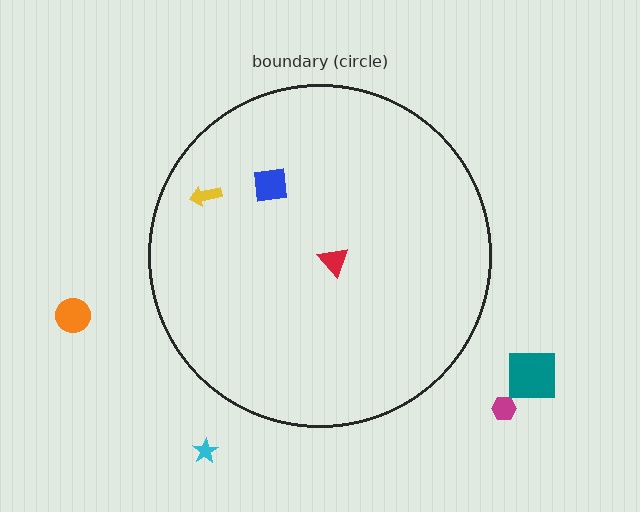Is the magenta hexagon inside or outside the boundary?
Outside.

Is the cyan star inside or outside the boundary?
Outside.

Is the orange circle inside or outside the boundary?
Outside.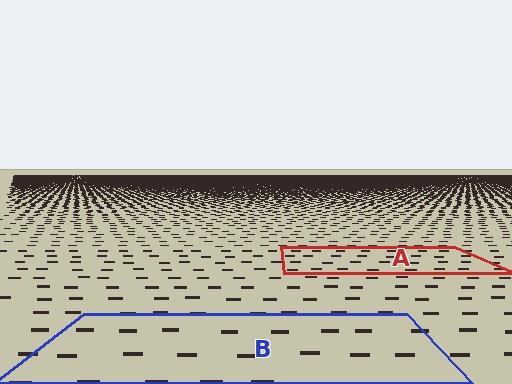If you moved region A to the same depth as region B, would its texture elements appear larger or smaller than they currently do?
They would appear larger. At a closer depth, the same texture elements are projected at a bigger on-screen size.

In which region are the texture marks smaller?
The texture marks are smaller in region A, because it is farther away.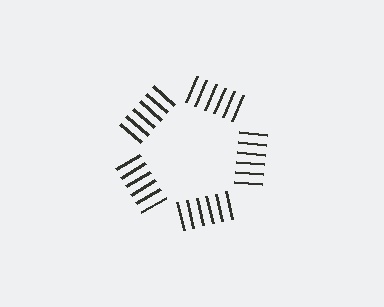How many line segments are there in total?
30 — 6 along each of the 5 edges.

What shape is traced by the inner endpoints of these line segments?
An illusory pentagon — the line segments terminate on its edges but no continuous stroke is drawn.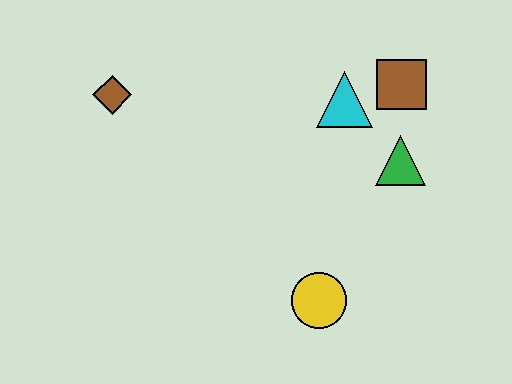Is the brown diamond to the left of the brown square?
Yes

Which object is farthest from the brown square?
The brown diamond is farthest from the brown square.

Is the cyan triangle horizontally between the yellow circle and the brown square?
Yes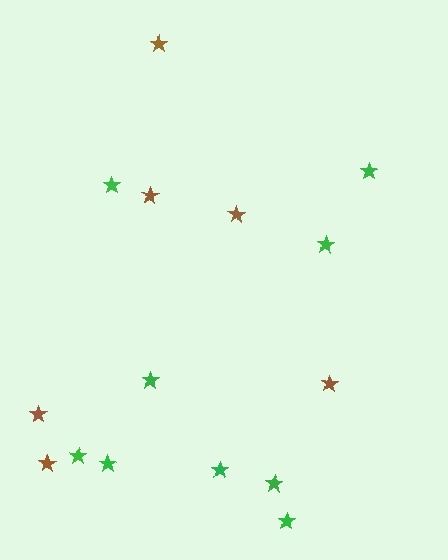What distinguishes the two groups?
There are 2 groups: one group of green stars (9) and one group of brown stars (6).